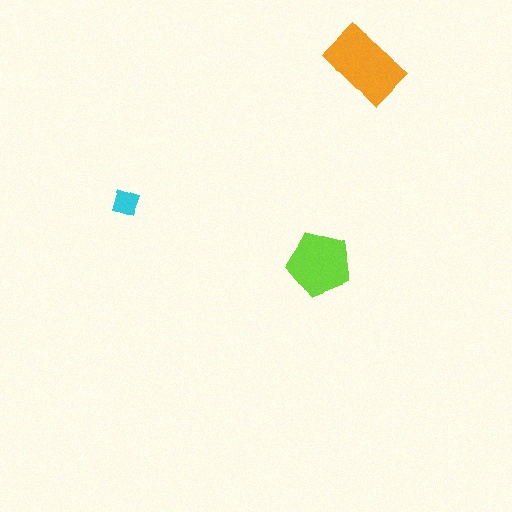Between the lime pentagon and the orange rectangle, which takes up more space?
The orange rectangle.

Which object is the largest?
The orange rectangle.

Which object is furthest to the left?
The cyan diamond is leftmost.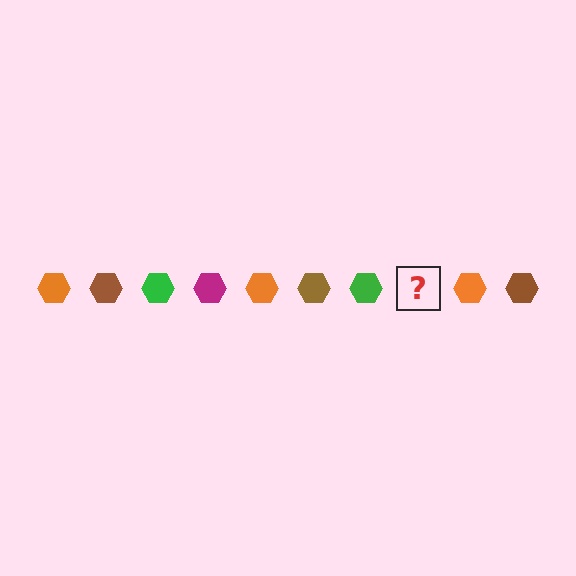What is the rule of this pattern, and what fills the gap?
The rule is that the pattern cycles through orange, brown, green, magenta hexagons. The gap should be filled with a magenta hexagon.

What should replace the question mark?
The question mark should be replaced with a magenta hexagon.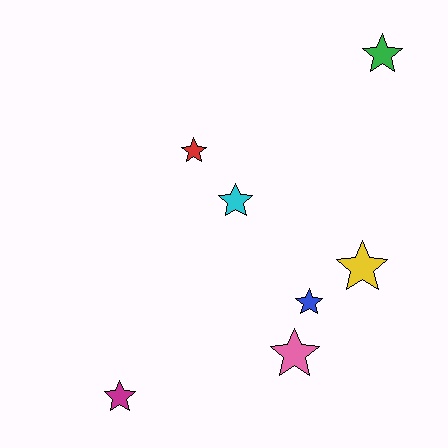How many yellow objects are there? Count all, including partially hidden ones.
There is 1 yellow object.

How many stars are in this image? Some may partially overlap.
There are 7 stars.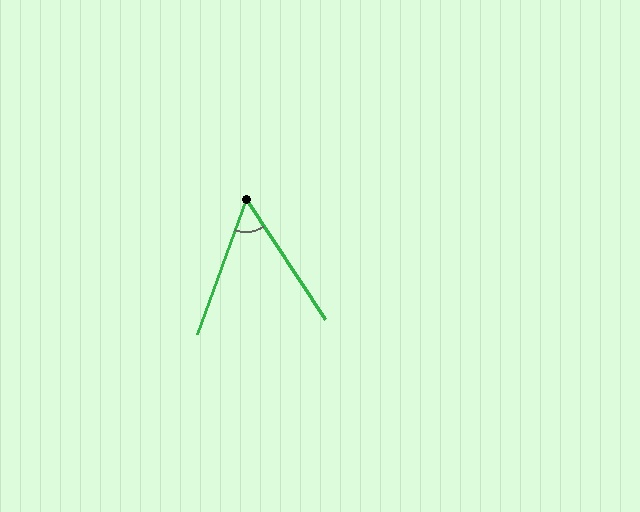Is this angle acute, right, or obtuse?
It is acute.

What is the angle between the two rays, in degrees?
Approximately 53 degrees.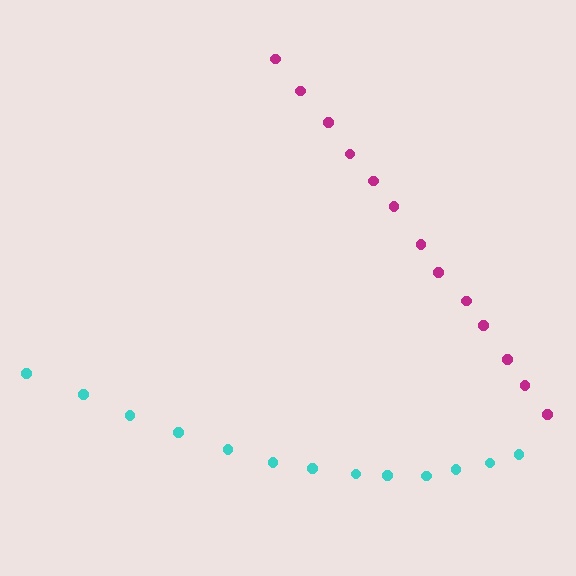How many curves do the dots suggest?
There are 2 distinct paths.